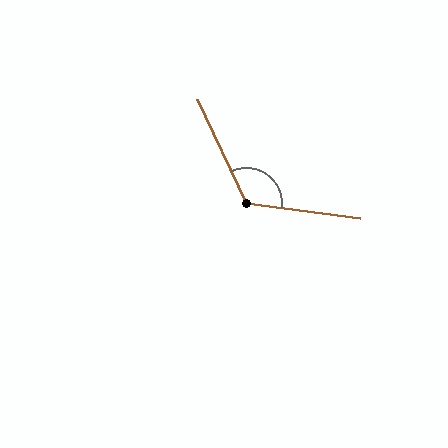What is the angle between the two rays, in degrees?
Approximately 123 degrees.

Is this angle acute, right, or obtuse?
It is obtuse.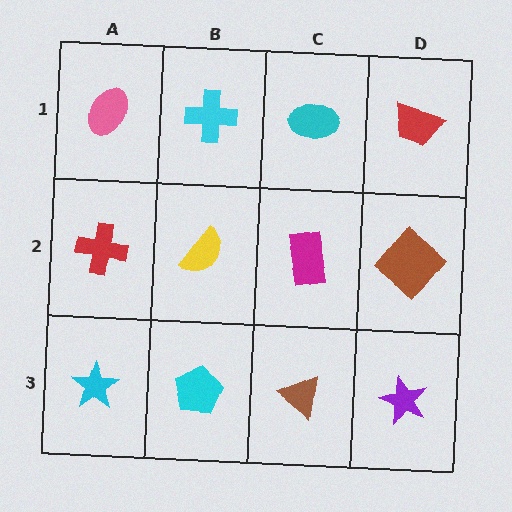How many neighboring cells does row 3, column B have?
3.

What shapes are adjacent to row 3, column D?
A brown diamond (row 2, column D), a brown triangle (row 3, column C).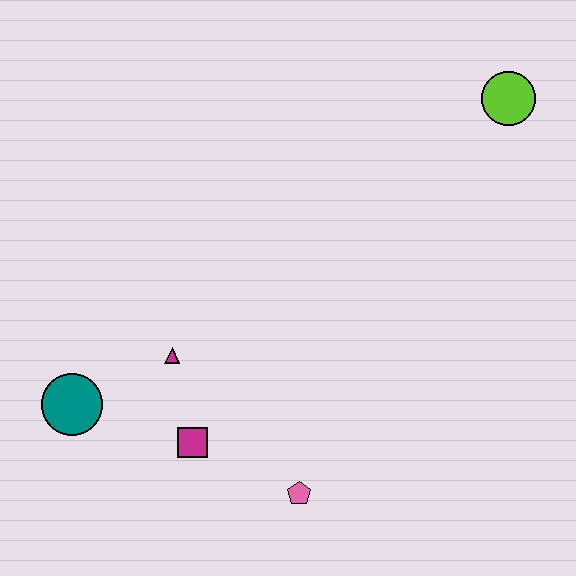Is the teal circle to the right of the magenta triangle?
No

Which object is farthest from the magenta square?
The lime circle is farthest from the magenta square.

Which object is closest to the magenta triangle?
The magenta square is closest to the magenta triangle.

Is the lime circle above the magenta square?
Yes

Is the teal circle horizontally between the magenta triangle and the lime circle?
No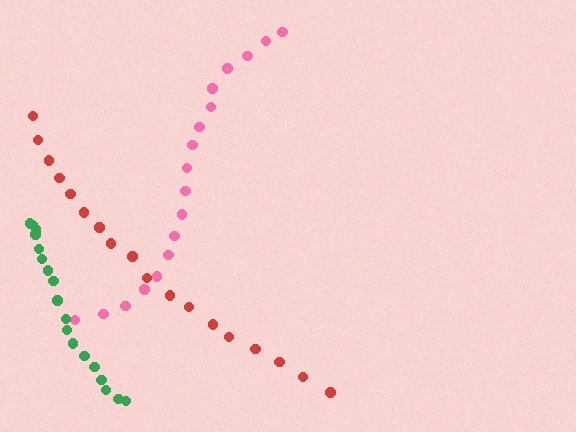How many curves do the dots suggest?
There are 3 distinct paths.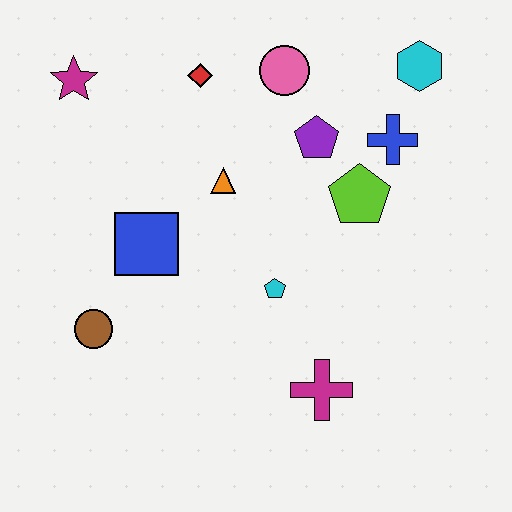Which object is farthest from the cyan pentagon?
The magenta star is farthest from the cyan pentagon.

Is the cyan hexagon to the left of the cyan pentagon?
No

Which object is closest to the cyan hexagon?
The blue cross is closest to the cyan hexagon.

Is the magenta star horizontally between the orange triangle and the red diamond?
No